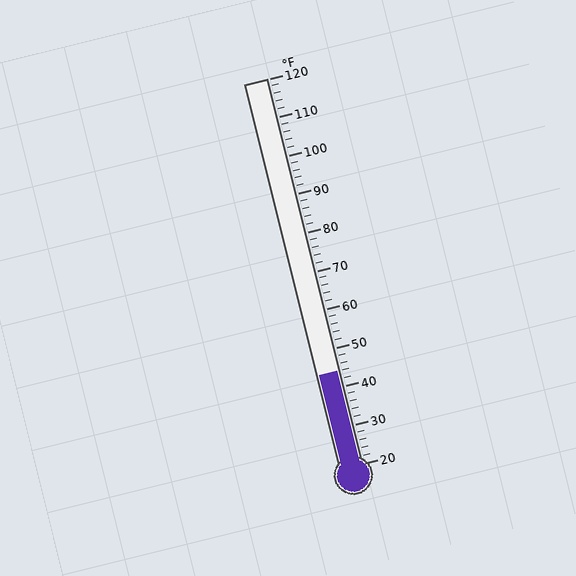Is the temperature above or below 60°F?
The temperature is below 60°F.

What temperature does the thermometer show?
The thermometer shows approximately 44°F.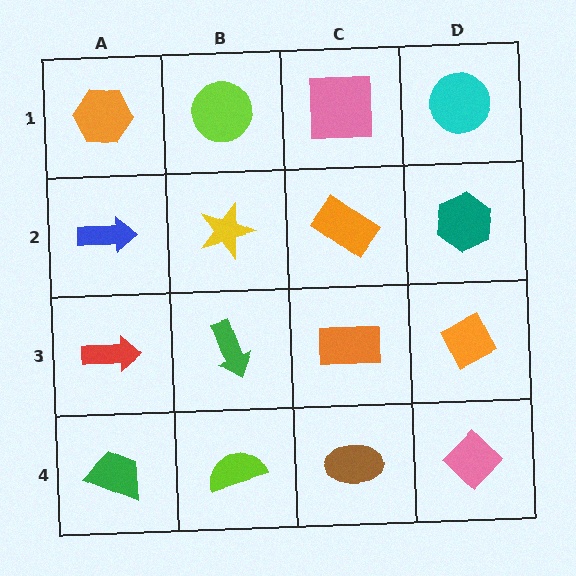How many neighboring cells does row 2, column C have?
4.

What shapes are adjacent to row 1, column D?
A teal hexagon (row 2, column D), a pink square (row 1, column C).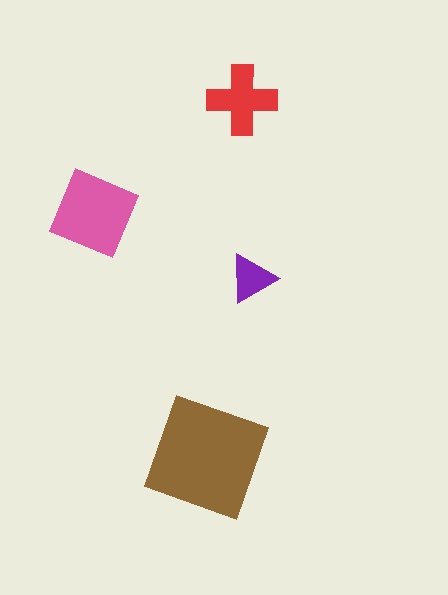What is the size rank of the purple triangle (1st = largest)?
4th.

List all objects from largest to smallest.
The brown square, the pink diamond, the red cross, the purple triangle.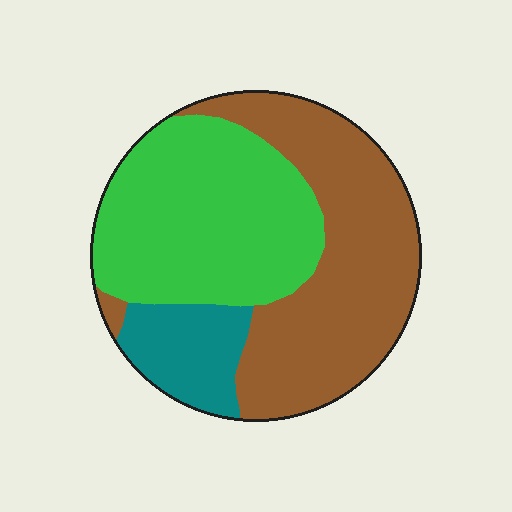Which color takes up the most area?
Brown, at roughly 45%.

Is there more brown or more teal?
Brown.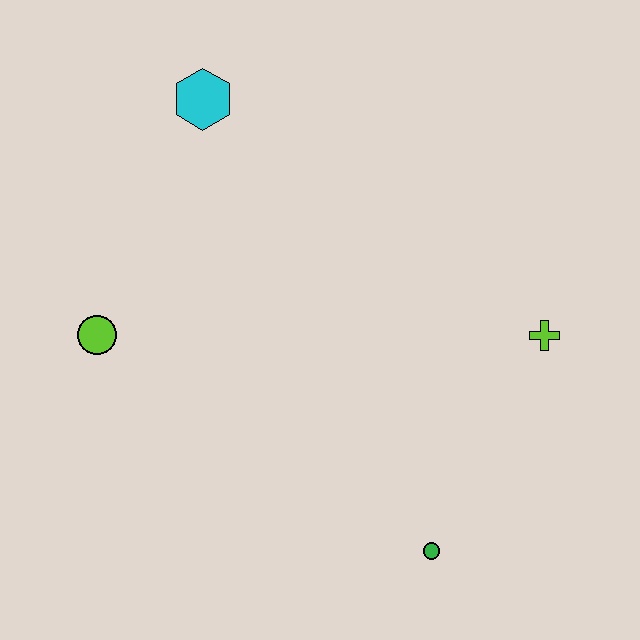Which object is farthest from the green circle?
The cyan hexagon is farthest from the green circle.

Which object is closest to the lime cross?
The green circle is closest to the lime cross.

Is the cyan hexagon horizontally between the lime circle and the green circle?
Yes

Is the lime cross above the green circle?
Yes